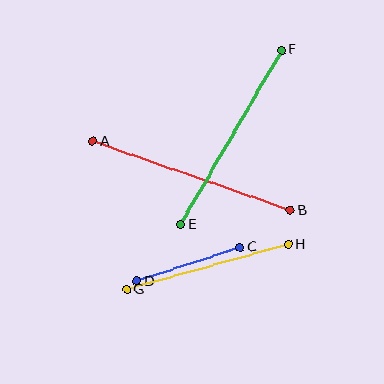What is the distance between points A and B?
The distance is approximately 210 pixels.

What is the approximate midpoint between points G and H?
The midpoint is at approximately (208, 267) pixels.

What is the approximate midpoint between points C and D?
The midpoint is at approximately (188, 264) pixels.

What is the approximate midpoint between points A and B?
The midpoint is at approximately (191, 176) pixels.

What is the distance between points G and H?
The distance is approximately 168 pixels.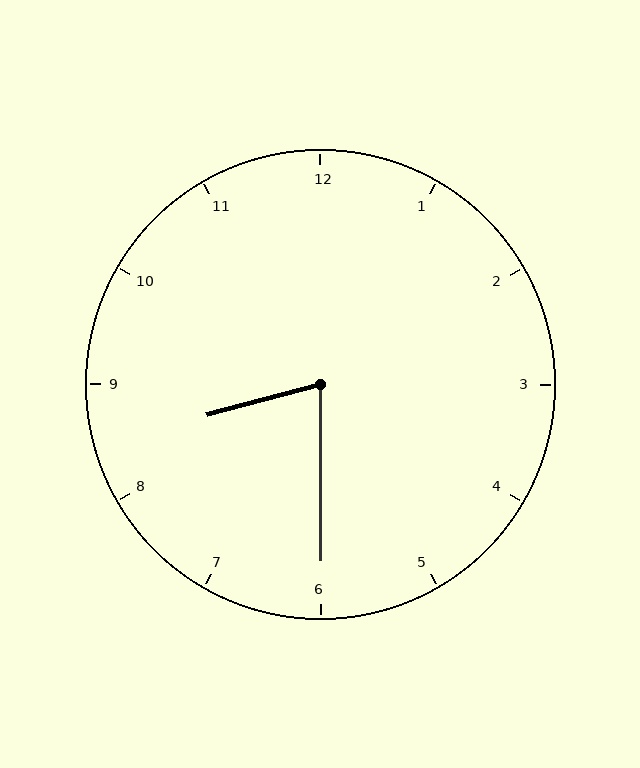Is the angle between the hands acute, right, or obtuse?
It is acute.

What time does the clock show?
8:30.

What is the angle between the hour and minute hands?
Approximately 75 degrees.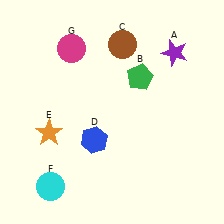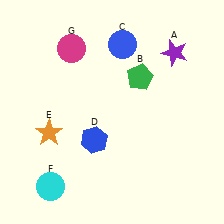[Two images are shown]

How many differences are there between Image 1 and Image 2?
There is 1 difference between the two images.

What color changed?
The circle (C) changed from brown in Image 1 to blue in Image 2.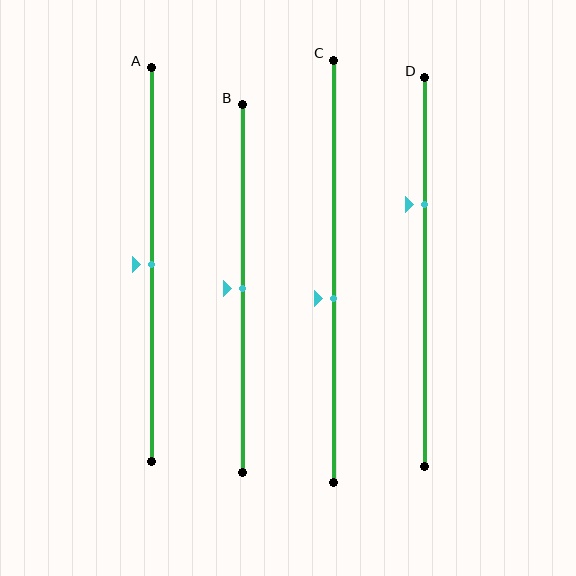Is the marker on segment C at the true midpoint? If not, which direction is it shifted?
No, the marker on segment C is shifted downward by about 6% of the segment length.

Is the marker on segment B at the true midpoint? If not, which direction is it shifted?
Yes, the marker on segment B is at the true midpoint.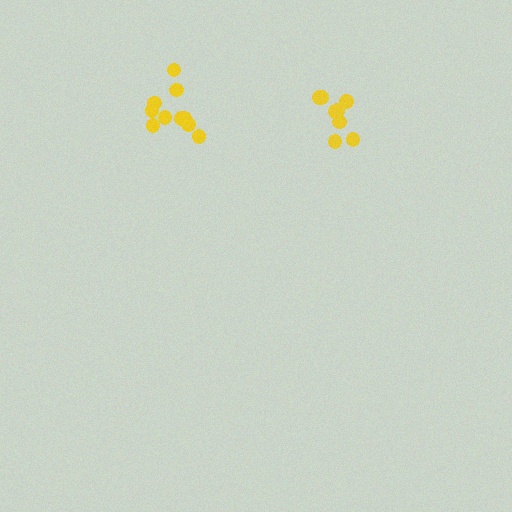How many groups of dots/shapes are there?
There are 2 groups.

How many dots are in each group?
Group 1: 8 dots, Group 2: 10 dots (18 total).